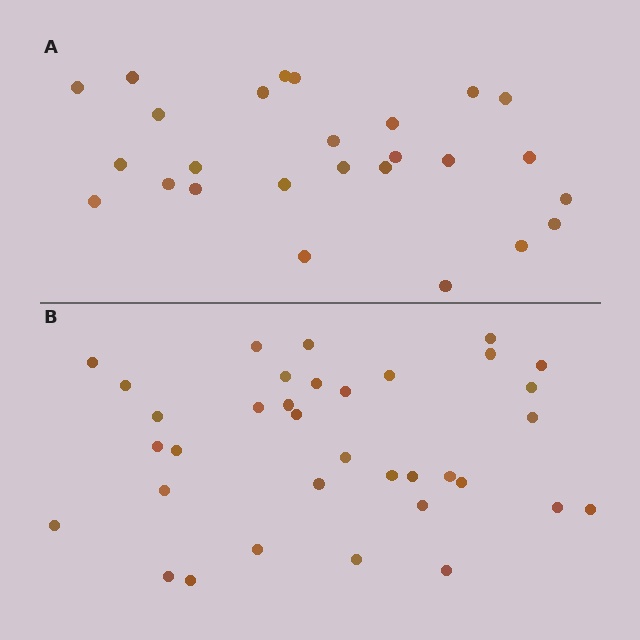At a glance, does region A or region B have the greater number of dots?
Region B (the bottom region) has more dots.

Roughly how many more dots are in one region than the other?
Region B has roughly 8 or so more dots than region A.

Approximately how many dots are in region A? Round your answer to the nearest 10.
About 30 dots. (The exact count is 26, which rounds to 30.)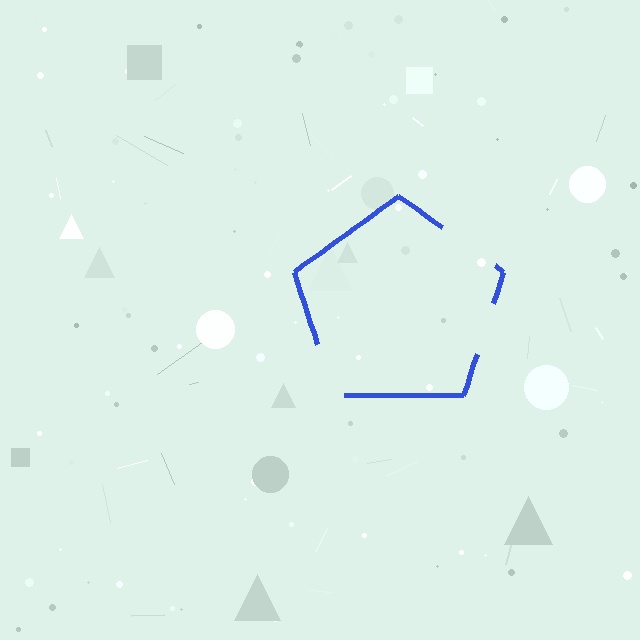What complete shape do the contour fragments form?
The contour fragments form a pentagon.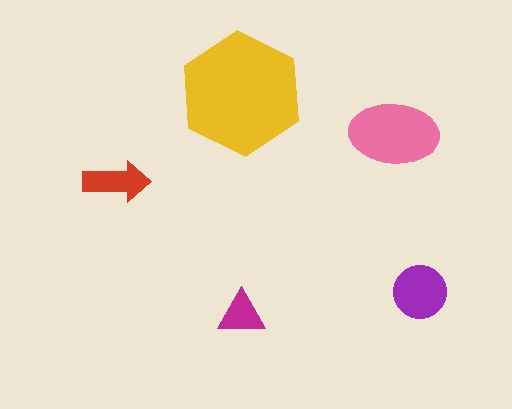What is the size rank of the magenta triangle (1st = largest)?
5th.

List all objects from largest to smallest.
The yellow hexagon, the pink ellipse, the purple circle, the red arrow, the magenta triangle.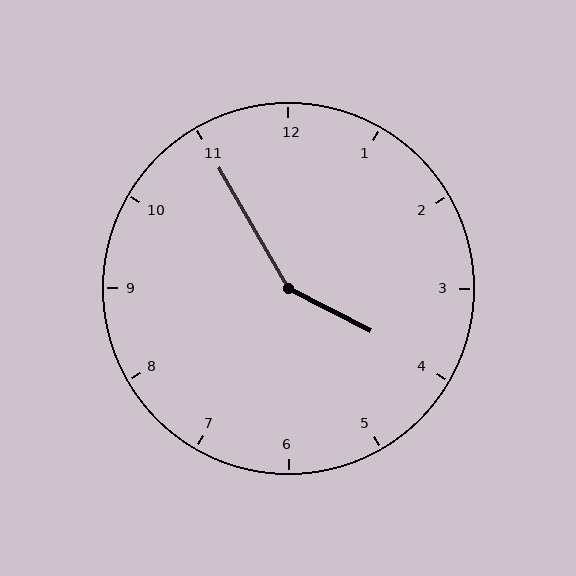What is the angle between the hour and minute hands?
Approximately 148 degrees.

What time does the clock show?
3:55.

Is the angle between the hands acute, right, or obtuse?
It is obtuse.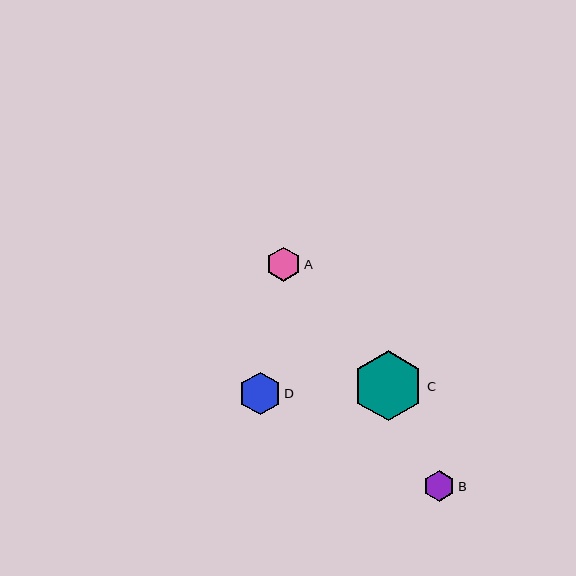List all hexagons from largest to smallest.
From largest to smallest: C, D, A, B.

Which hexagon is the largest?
Hexagon C is the largest with a size of approximately 70 pixels.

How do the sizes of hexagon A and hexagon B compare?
Hexagon A and hexagon B are approximately the same size.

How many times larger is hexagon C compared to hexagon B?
Hexagon C is approximately 2.3 times the size of hexagon B.